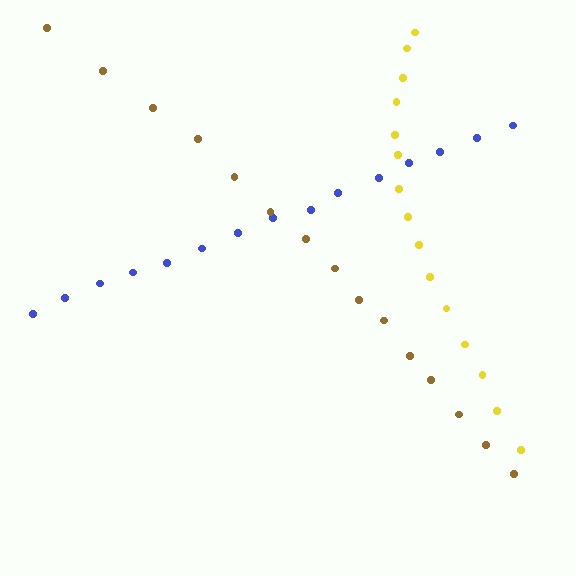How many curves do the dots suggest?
There are 3 distinct paths.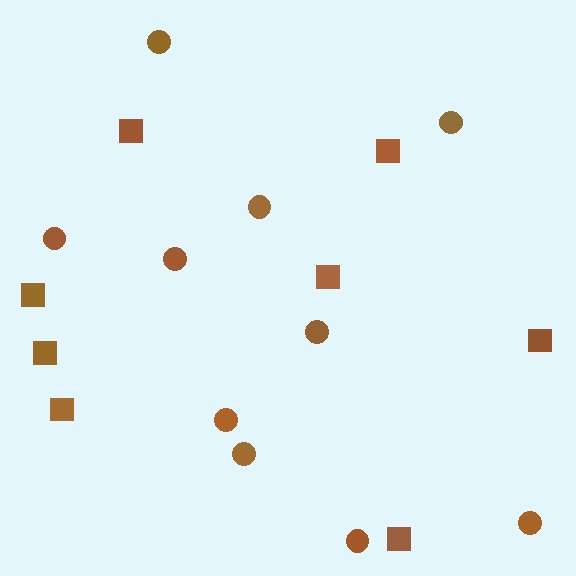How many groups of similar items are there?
There are 2 groups: one group of squares (8) and one group of circles (10).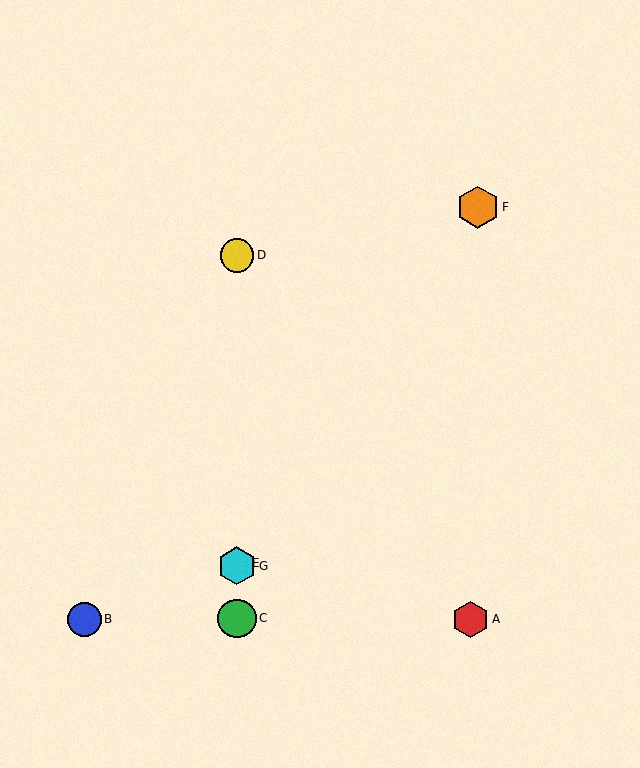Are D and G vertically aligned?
Yes, both are at x≈237.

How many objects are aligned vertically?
4 objects (C, D, E, G) are aligned vertically.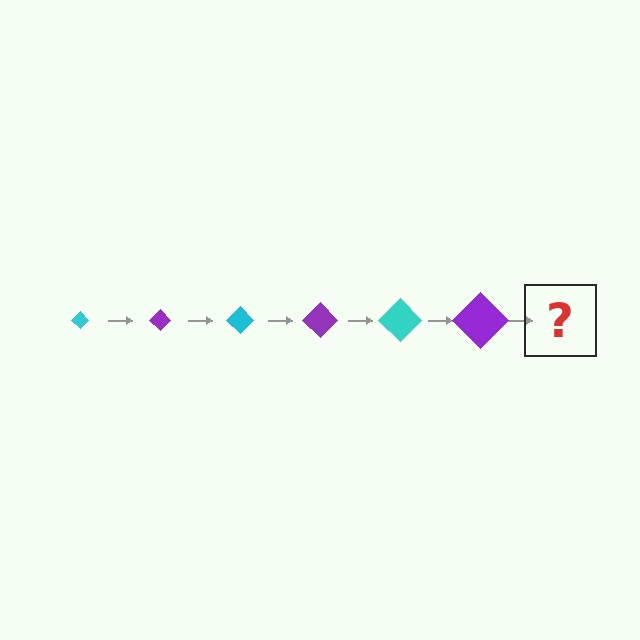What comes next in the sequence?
The next element should be a cyan diamond, larger than the previous one.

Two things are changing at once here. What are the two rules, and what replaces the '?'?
The two rules are that the diamond grows larger each step and the color cycles through cyan and purple. The '?' should be a cyan diamond, larger than the previous one.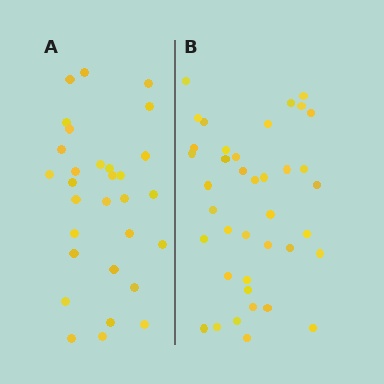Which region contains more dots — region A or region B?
Region B (the right region) has more dots.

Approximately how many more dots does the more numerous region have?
Region B has roughly 8 or so more dots than region A.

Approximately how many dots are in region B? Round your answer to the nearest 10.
About 40 dots. (The exact count is 39, which rounds to 40.)